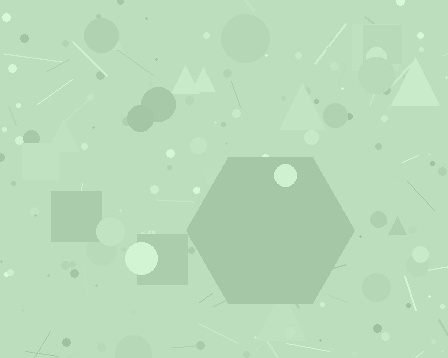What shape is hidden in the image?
A hexagon is hidden in the image.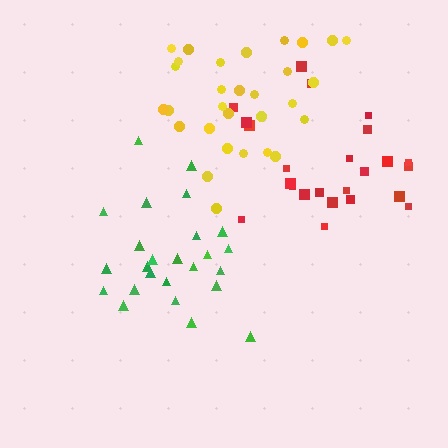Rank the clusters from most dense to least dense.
yellow, red, green.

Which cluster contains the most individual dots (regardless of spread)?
Yellow (30).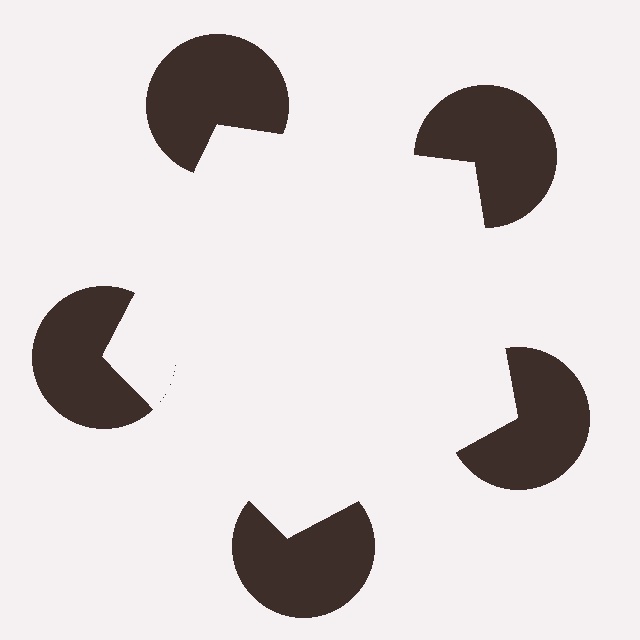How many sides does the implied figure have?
5 sides.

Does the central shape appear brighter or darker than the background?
It typically appears slightly brighter than the background, even though no actual brightness change is drawn.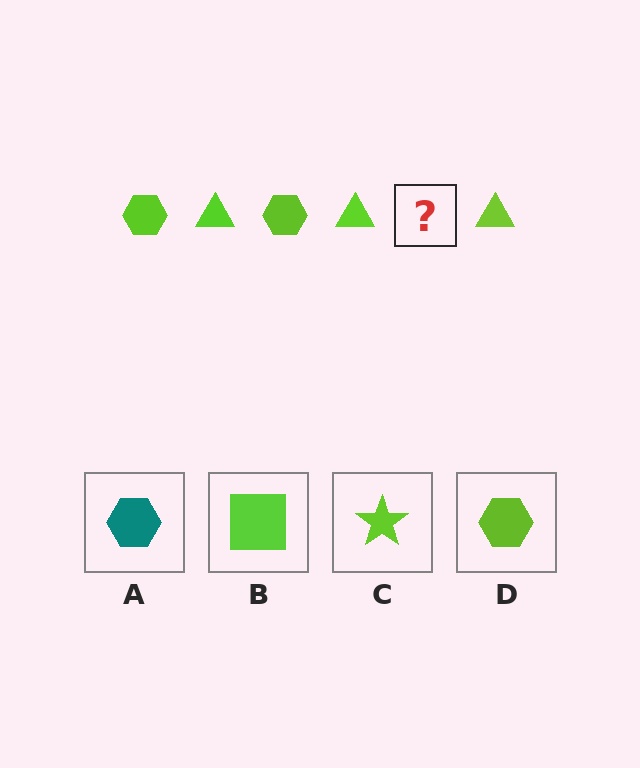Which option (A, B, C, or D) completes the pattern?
D.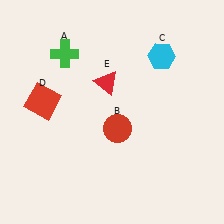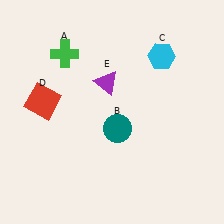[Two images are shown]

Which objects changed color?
B changed from red to teal. E changed from red to purple.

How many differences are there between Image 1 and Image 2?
There are 2 differences between the two images.